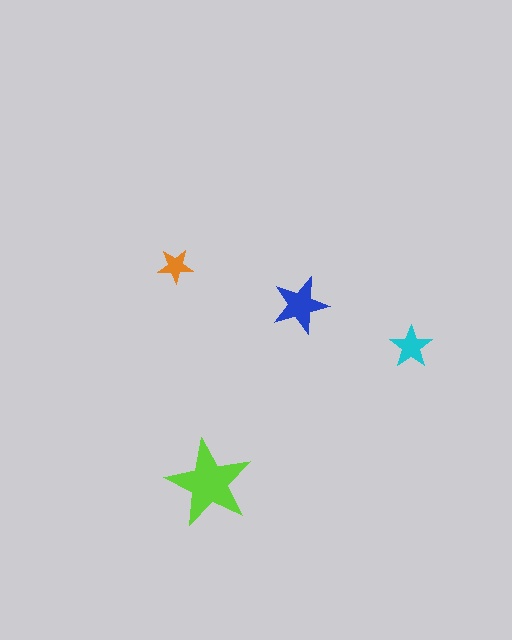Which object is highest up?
The orange star is topmost.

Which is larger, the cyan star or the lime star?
The lime one.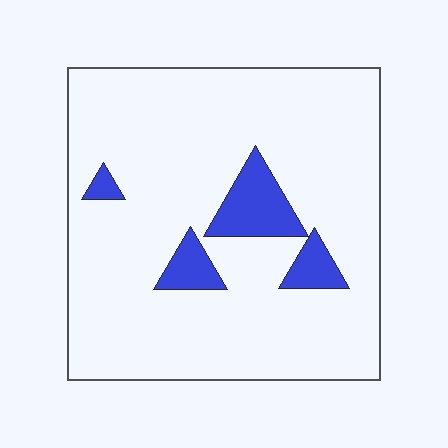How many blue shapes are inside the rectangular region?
4.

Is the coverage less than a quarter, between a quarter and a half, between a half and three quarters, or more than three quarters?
Less than a quarter.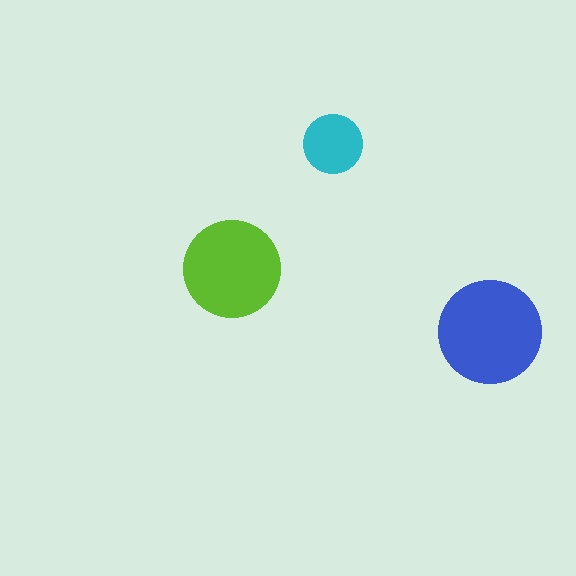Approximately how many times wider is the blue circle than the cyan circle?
About 1.5 times wider.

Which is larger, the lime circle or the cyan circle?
The lime one.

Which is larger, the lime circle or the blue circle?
The blue one.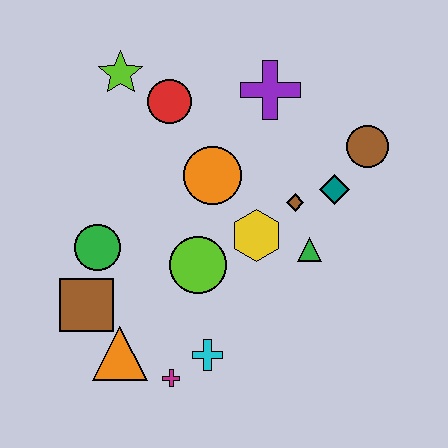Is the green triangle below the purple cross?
Yes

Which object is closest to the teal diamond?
The brown diamond is closest to the teal diamond.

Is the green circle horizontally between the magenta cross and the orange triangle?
No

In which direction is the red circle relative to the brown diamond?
The red circle is to the left of the brown diamond.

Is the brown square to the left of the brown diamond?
Yes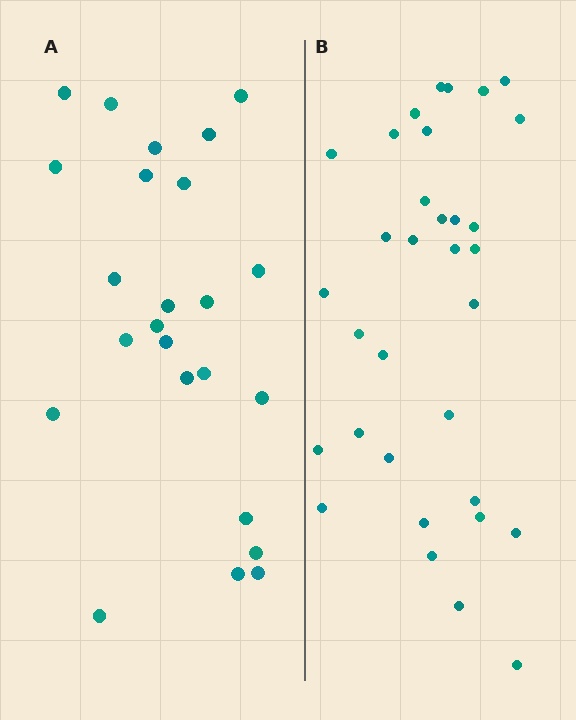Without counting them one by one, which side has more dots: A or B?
Region B (the right region) has more dots.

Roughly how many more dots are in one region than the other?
Region B has roughly 8 or so more dots than region A.